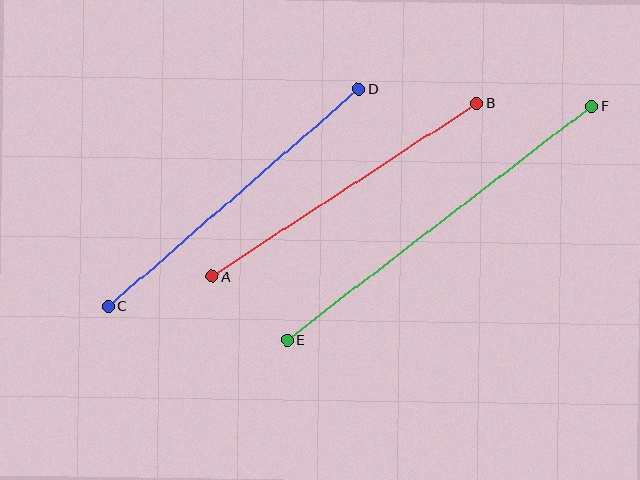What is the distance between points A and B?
The distance is approximately 316 pixels.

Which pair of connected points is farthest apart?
Points E and F are farthest apart.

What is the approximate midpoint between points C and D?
The midpoint is at approximately (234, 198) pixels.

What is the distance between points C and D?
The distance is approximately 332 pixels.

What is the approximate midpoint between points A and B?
The midpoint is at approximately (344, 190) pixels.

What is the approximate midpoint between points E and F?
The midpoint is at approximately (439, 223) pixels.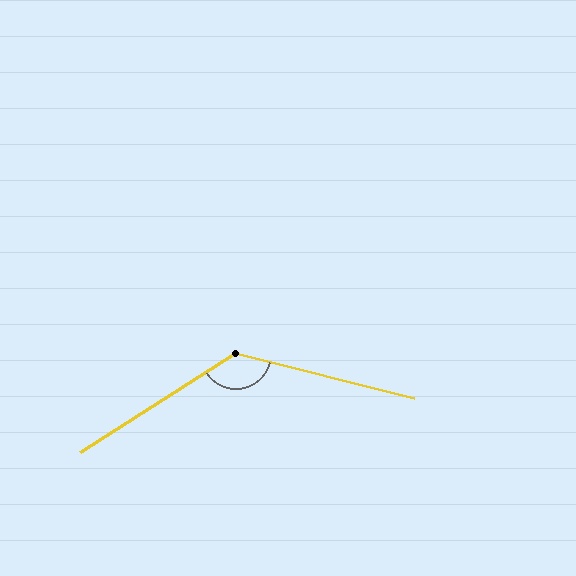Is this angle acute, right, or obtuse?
It is obtuse.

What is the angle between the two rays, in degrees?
Approximately 133 degrees.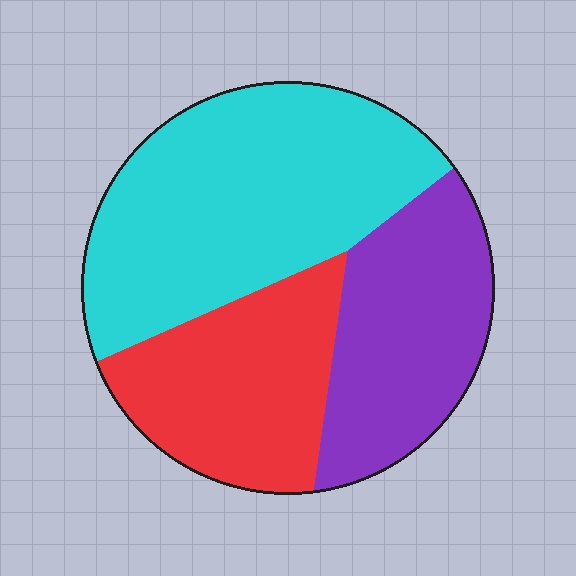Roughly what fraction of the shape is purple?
Purple takes up between a sixth and a third of the shape.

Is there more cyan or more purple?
Cyan.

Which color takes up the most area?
Cyan, at roughly 45%.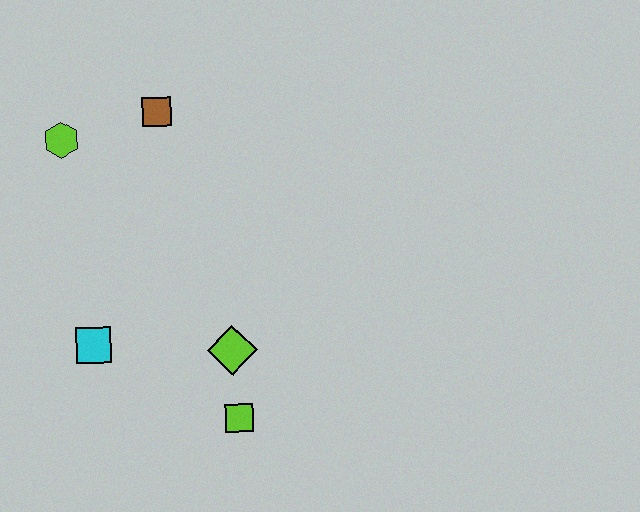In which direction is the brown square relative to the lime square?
The brown square is above the lime square.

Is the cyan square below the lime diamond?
No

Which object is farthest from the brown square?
The lime square is farthest from the brown square.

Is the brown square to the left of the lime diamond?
Yes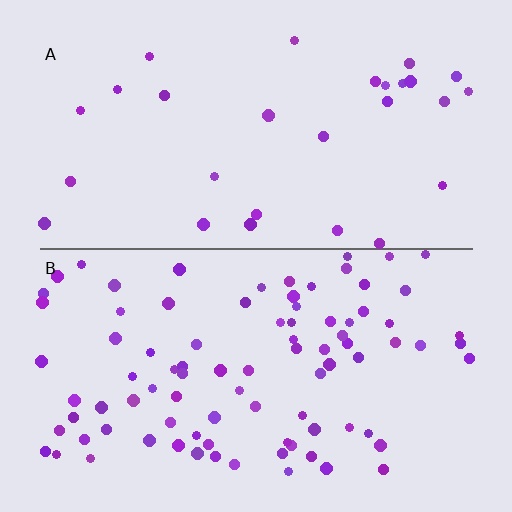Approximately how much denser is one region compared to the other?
Approximately 3.1× — region B over region A.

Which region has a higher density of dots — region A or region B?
B (the bottom).